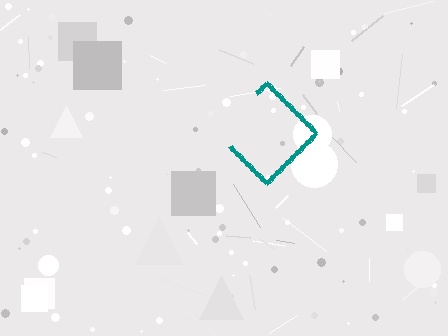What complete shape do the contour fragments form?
The contour fragments form a diamond.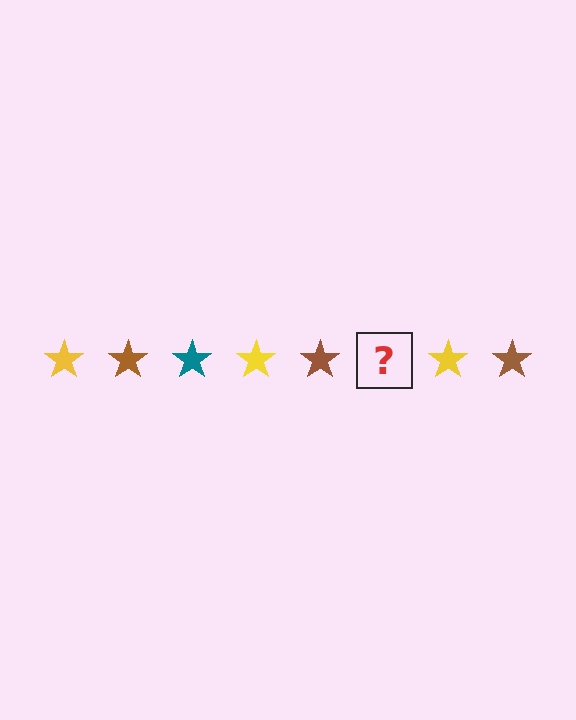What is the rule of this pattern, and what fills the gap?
The rule is that the pattern cycles through yellow, brown, teal stars. The gap should be filled with a teal star.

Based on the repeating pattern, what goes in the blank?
The blank should be a teal star.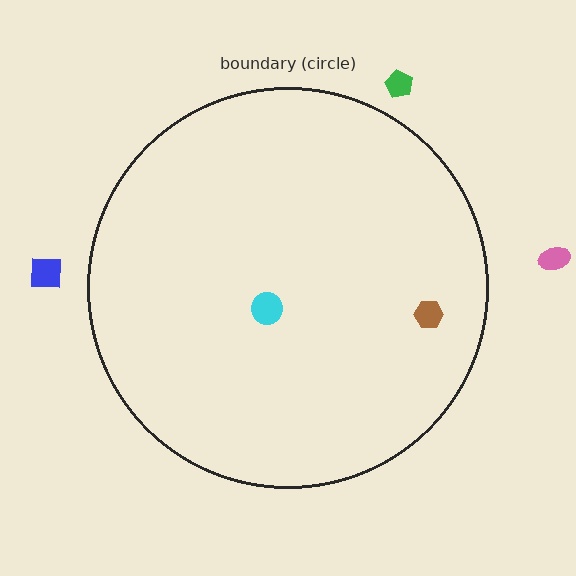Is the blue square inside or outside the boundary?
Outside.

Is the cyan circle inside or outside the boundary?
Inside.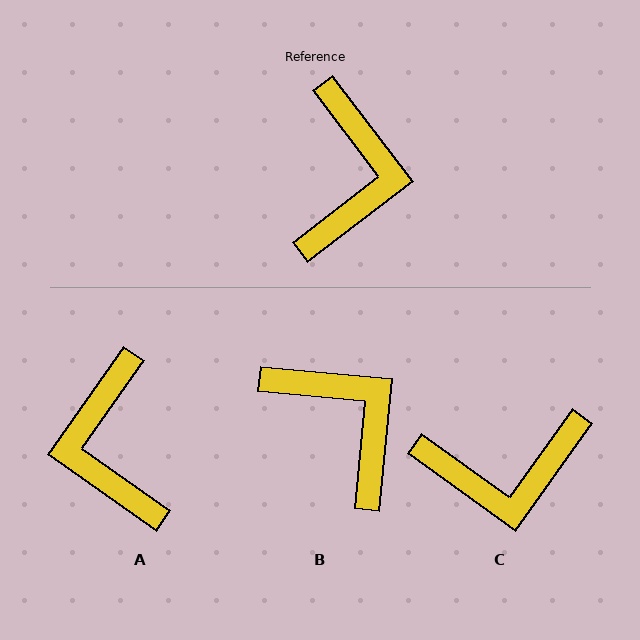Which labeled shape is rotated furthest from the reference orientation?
A, about 163 degrees away.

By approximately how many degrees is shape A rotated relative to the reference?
Approximately 163 degrees clockwise.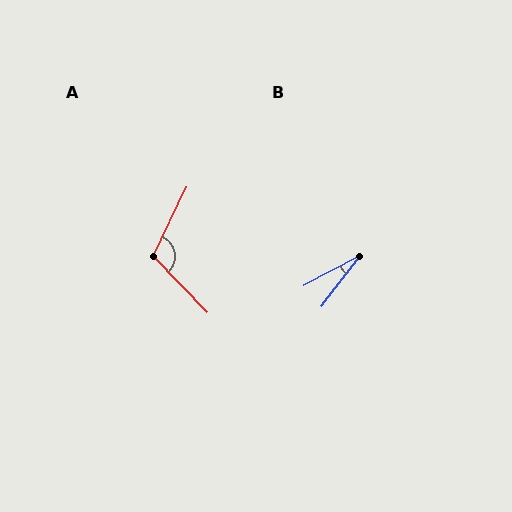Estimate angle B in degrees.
Approximately 25 degrees.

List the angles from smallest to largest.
B (25°), A (111°).